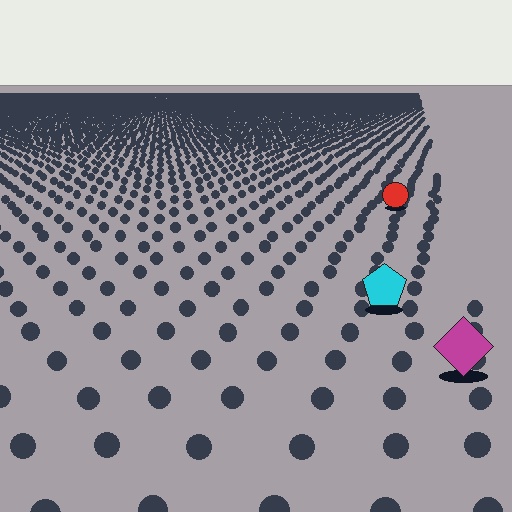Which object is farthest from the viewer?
The red circle is farthest from the viewer. It appears smaller and the ground texture around it is denser.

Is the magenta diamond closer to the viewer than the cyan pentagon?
Yes. The magenta diamond is closer — you can tell from the texture gradient: the ground texture is coarser near it.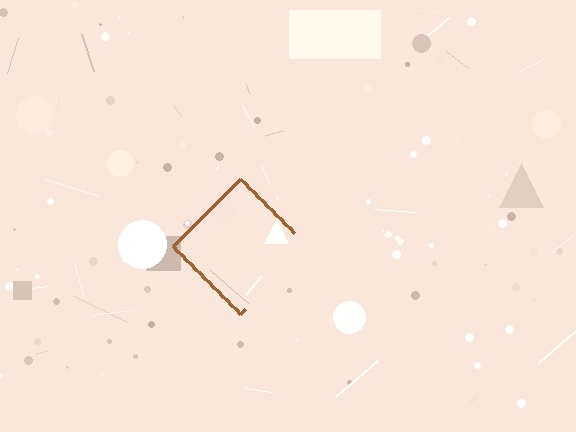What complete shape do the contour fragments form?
The contour fragments form a diamond.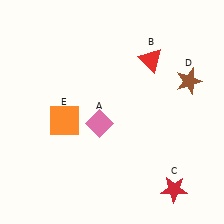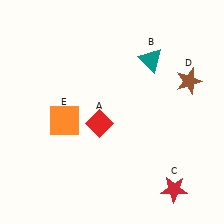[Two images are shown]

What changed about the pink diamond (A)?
In Image 1, A is pink. In Image 2, it changed to red.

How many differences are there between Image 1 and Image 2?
There are 2 differences between the two images.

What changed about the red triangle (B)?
In Image 1, B is red. In Image 2, it changed to teal.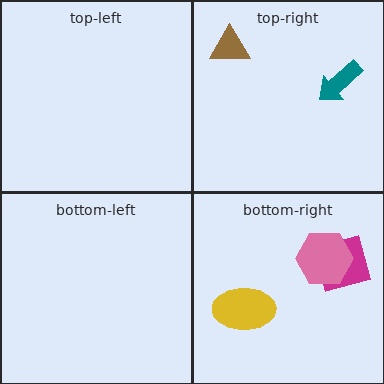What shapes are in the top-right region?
The teal arrow, the brown triangle.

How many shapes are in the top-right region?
2.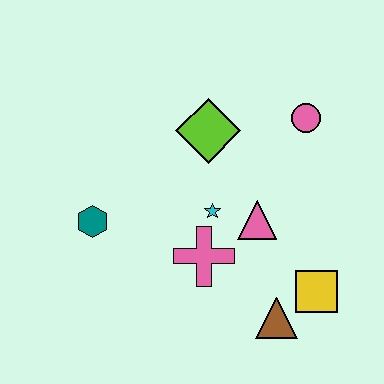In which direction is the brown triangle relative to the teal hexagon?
The brown triangle is to the right of the teal hexagon.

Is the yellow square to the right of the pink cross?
Yes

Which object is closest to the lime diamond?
The cyan star is closest to the lime diamond.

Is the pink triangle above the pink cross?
Yes